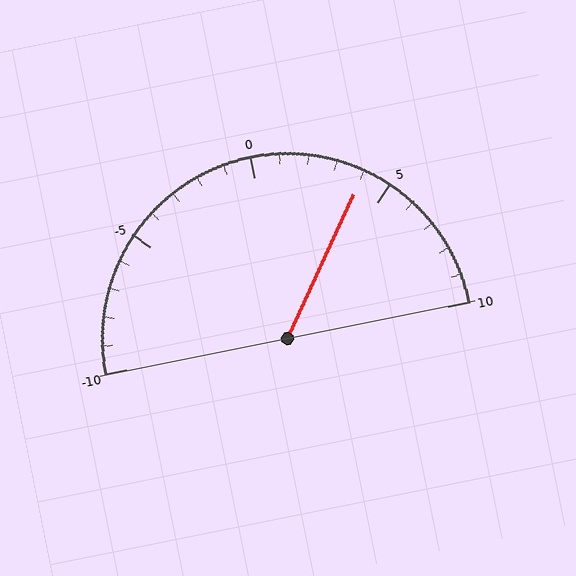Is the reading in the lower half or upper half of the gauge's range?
The reading is in the upper half of the range (-10 to 10).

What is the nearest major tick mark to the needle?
The nearest major tick mark is 5.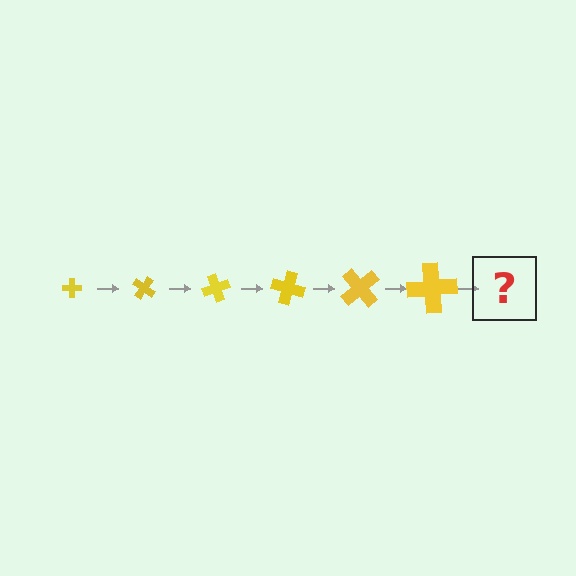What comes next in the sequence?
The next element should be a cross, larger than the previous one and rotated 210 degrees from the start.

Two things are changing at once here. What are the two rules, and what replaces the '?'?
The two rules are that the cross grows larger each step and it rotates 35 degrees each step. The '?' should be a cross, larger than the previous one and rotated 210 degrees from the start.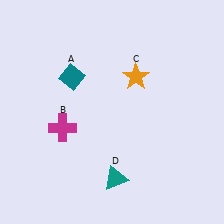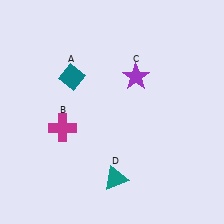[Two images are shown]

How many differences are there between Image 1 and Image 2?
There is 1 difference between the two images.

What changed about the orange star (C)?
In Image 1, C is orange. In Image 2, it changed to purple.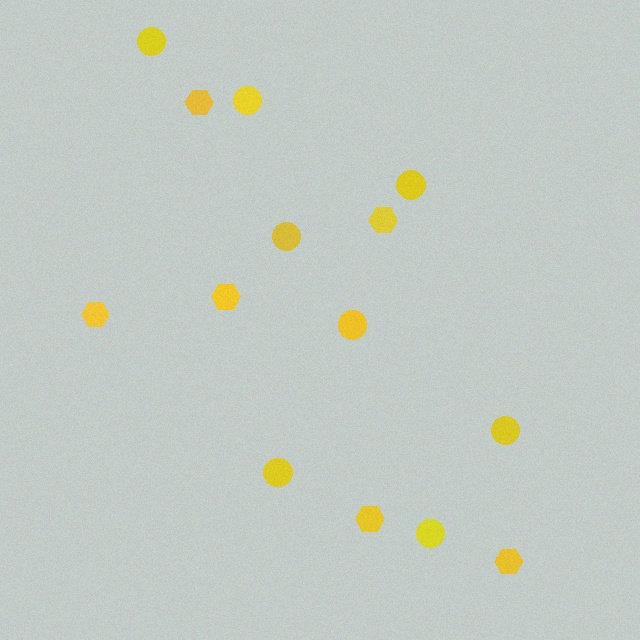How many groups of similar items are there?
There are 2 groups: one group of hexagons (6) and one group of circles (8).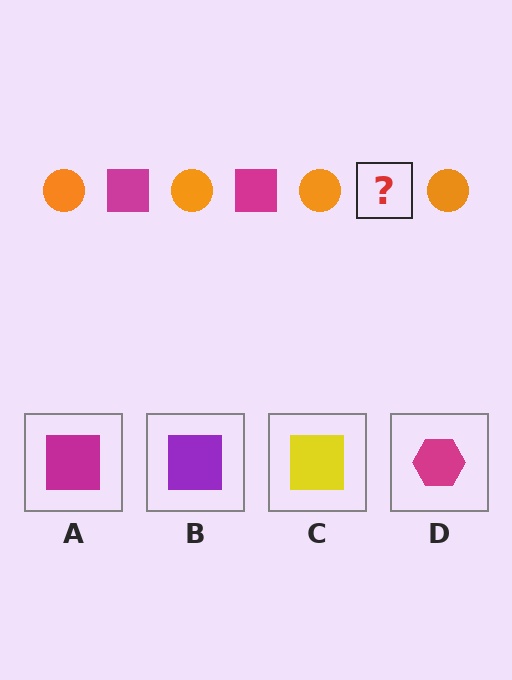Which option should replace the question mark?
Option A.